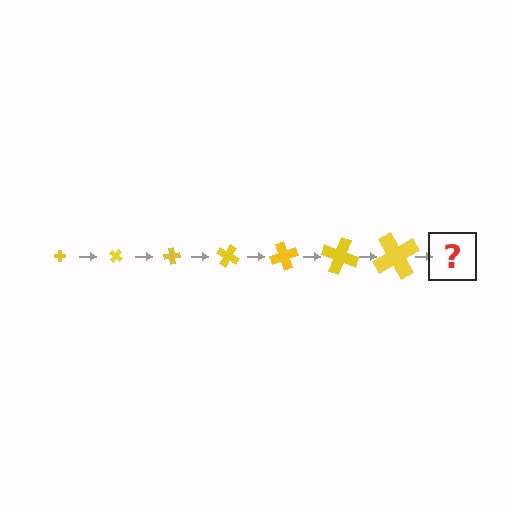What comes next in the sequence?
The next element should be a cross, larger than the previous one and rotated 280 degrees from the start.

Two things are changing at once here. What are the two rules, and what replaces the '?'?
The two rules are that the cross grows larger each step and it rotates 40 degrees each step. The '?' should be a cross, larger than the previous one and rotated 280 degrees from the start.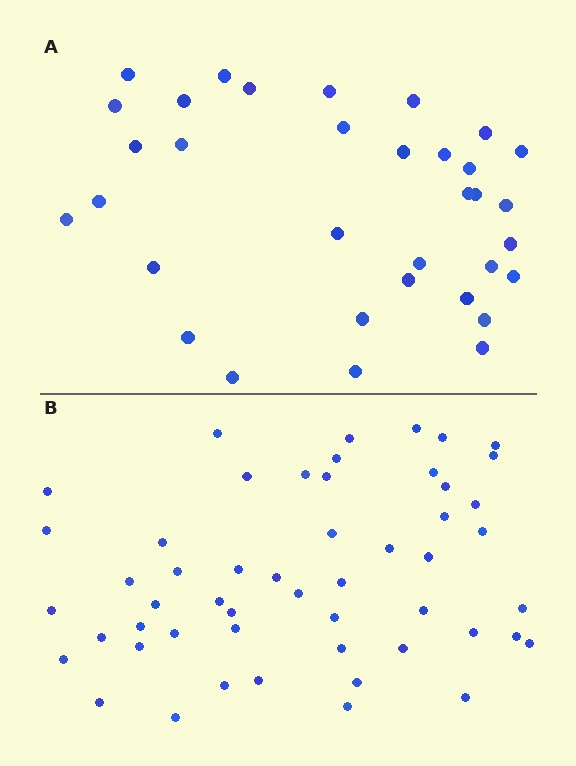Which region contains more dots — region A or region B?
Region B (the bottom region) has more dots.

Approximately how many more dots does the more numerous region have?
Region B has approximately 20 more dots than region A.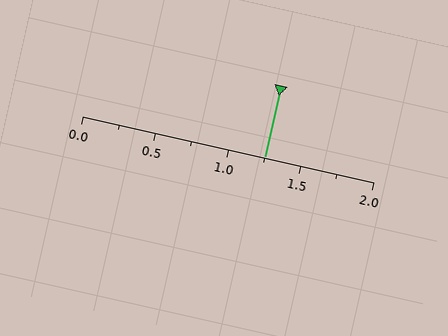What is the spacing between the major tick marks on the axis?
The major ticks are spaced 0.5 apart.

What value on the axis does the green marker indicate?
The marker indicates approximately 1.25.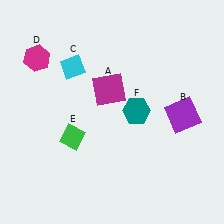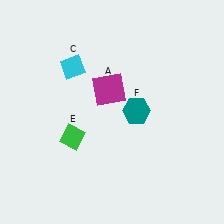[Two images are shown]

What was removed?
The purple square (B), the magenta hexagon (D) were removed in Image 2.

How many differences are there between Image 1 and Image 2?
There are 2 differences between the two images.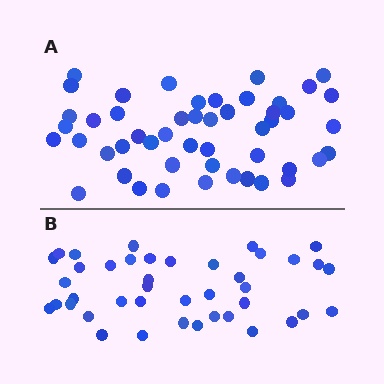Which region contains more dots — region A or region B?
Region A (the top region) has more dots.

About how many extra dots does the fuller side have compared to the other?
Region A has roughly 8 or so more dots than region B.